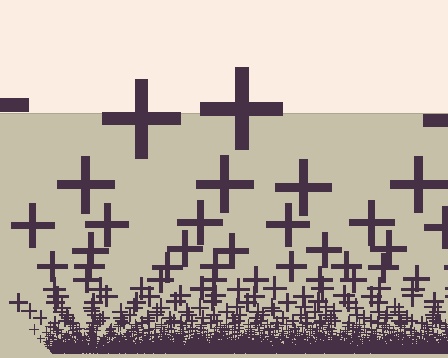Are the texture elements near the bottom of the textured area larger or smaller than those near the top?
Smaller. The gradient is inverted — elements near the bottom are smaller and denser.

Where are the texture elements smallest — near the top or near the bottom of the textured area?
Near the bottom.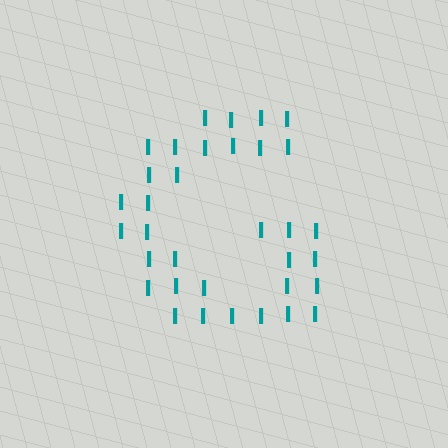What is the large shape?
The large shape is the letter G.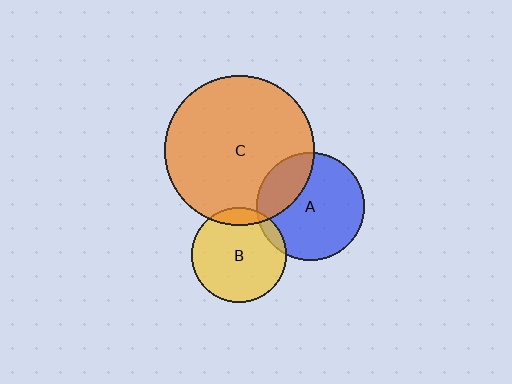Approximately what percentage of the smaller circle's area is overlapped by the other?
Approximately 10%.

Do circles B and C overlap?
Yes.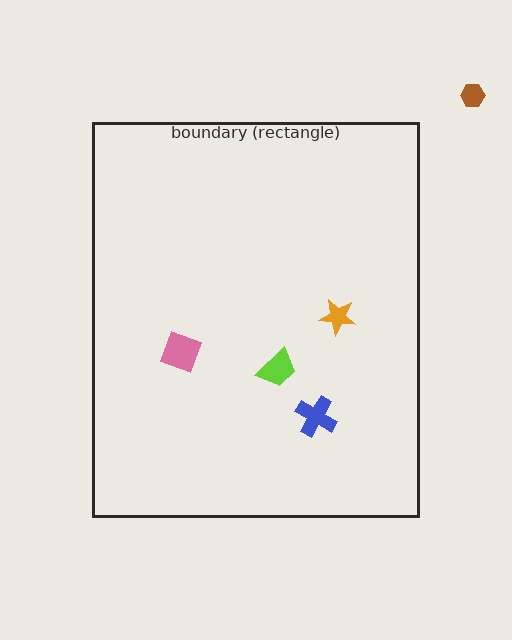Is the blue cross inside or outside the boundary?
Inside.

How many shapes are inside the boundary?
4 inside, 1 outside.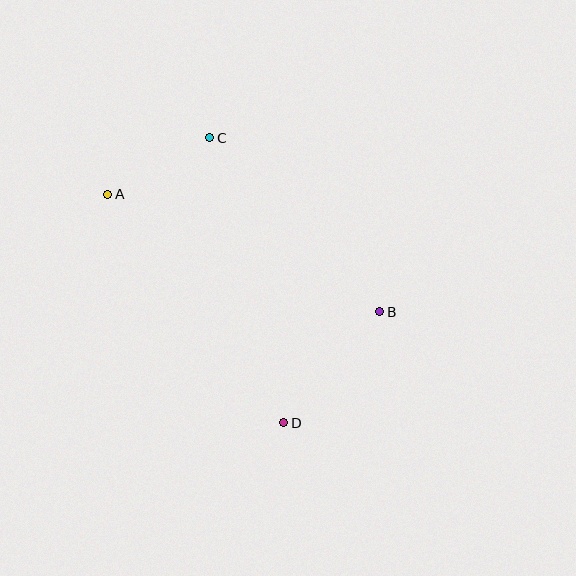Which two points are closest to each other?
Points A and C are closest to each other.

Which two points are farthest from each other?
Points A and B are farthest from each other.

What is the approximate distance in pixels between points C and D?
The distance between C and D is approximately 294 pixels.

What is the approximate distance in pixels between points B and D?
The distance between B and D is approximately 147 pixels.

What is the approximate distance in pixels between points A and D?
The distance between A and D is approximately 288 pixels.